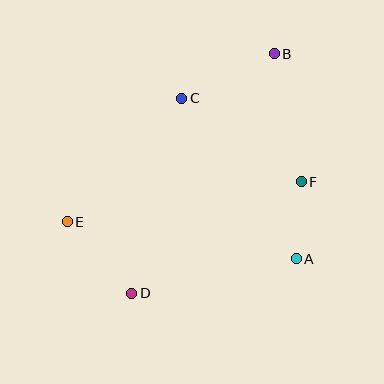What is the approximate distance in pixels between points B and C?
The distance between B and C is approximately 102 pixels.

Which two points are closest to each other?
Points A and F are closest to each other.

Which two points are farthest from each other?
Points B and D are farthest from each other.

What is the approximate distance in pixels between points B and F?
The distance between B and F is approximately 131 pixels.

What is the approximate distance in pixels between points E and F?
The distance between E and F is approximately 237 pixels.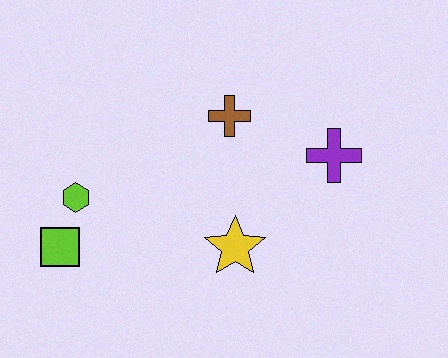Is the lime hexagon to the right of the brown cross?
No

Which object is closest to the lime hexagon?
The lime square is closest to the lime hexagon.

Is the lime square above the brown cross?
No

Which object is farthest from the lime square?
The purple cross is farthest from the lime square.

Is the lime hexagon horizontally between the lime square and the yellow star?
Yes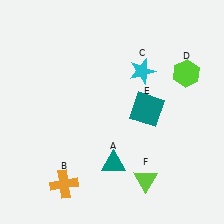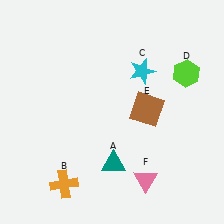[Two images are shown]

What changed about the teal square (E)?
In Image 1, E is teal. In Image 2, it changed to brown.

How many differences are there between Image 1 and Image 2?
There are 2 differences between the two images.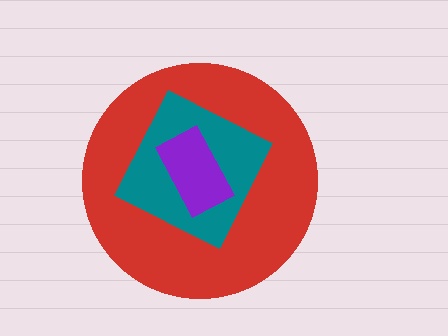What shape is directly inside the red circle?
The teal diamond.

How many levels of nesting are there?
3.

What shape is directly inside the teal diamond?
The purple rectangle.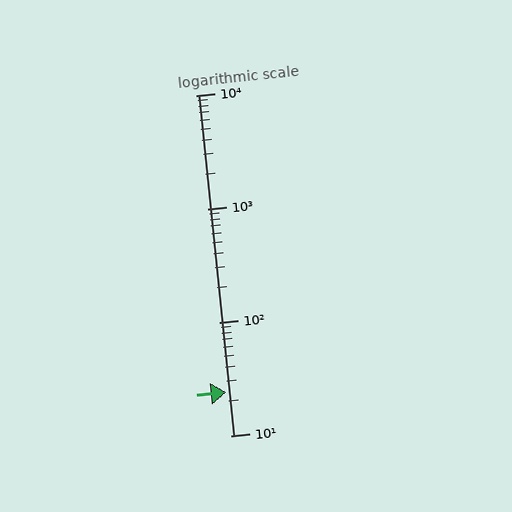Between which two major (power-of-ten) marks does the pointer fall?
The pointer is between 10 and 100.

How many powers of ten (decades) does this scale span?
The scale spans 3 decades, from 10 to 10000.